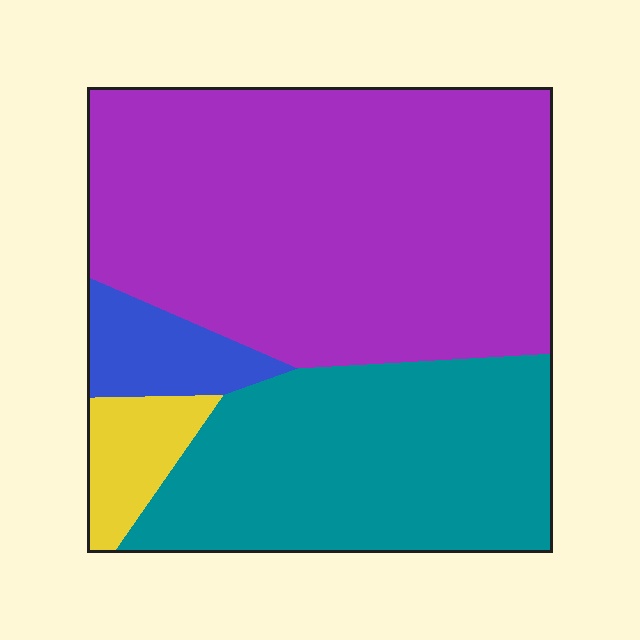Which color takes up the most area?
Purple, at roughly 55%.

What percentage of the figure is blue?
Blue takes up about one tenth (1/10) of the figure.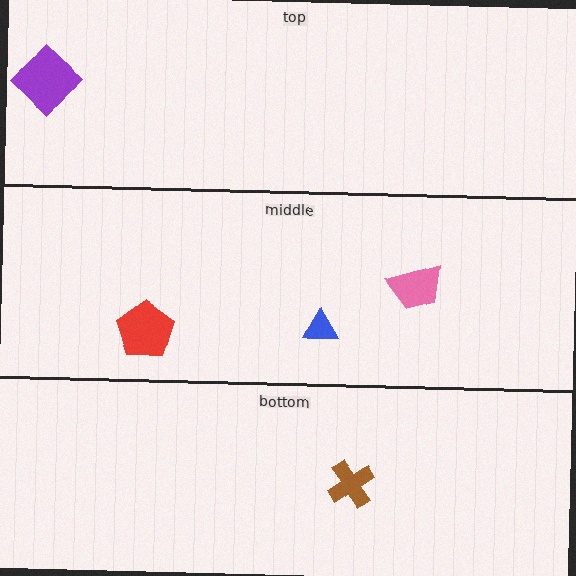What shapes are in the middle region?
The pink trapezoid, the blue triangle, the red pentagon.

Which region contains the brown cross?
The bottom region.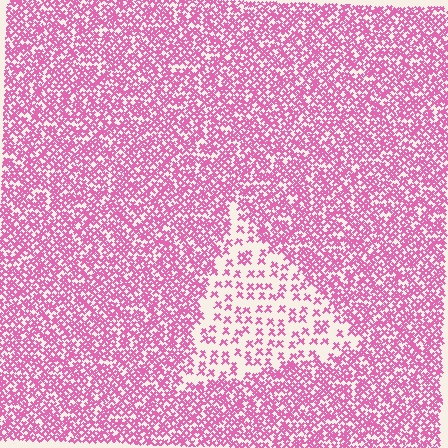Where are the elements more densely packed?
The elements are more densely packed outside the triangle boundary.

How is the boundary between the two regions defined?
The boundary is defined by a change in element density (approximately 2.7x ratio). All elements are the same color, size, and shape.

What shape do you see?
I see a triangle.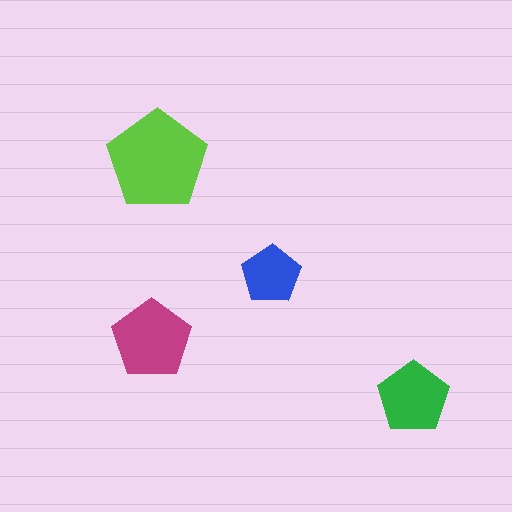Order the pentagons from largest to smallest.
the lime one, the magenta one, the green one, the blue one.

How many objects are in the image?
There are 4 objects in the image.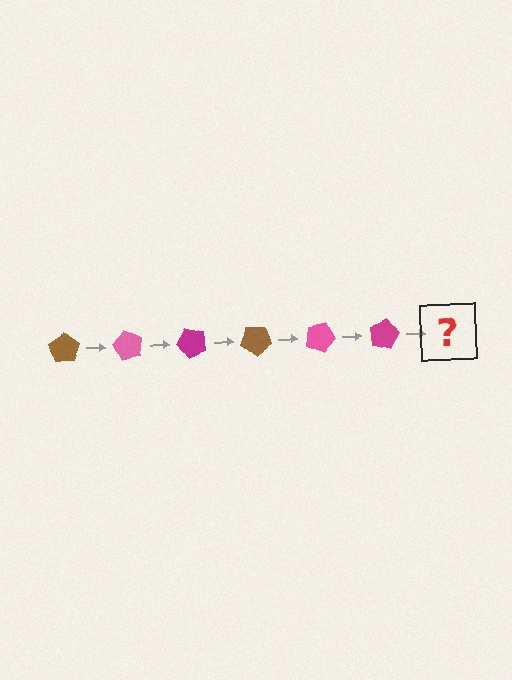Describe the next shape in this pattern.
It should be a brown pentagon, rotated 360 degrees from the start.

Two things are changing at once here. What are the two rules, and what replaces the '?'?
The two rules are that it rotates 60 degrees each step and the color cycles through brown, pink, and magenta. The '?' should be a brown pentagon, rotated 360 degrees from the start.